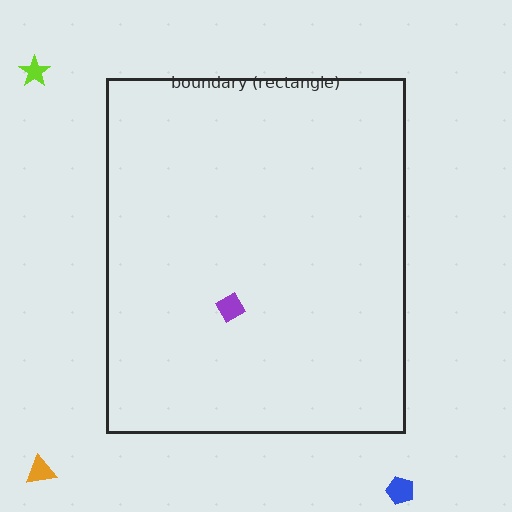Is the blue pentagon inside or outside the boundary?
Outside.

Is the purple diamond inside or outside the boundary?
Inside.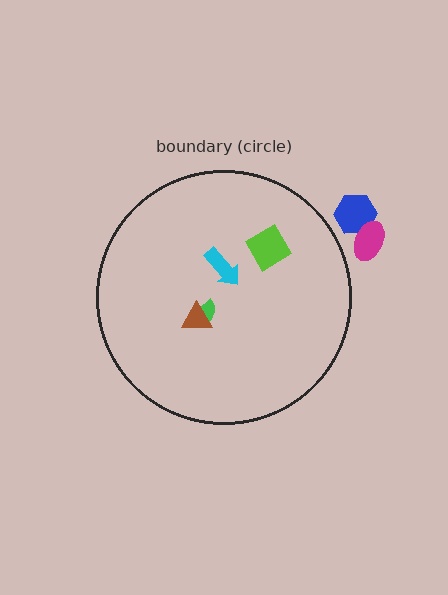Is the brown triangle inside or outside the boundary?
Inside.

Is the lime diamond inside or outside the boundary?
Inside.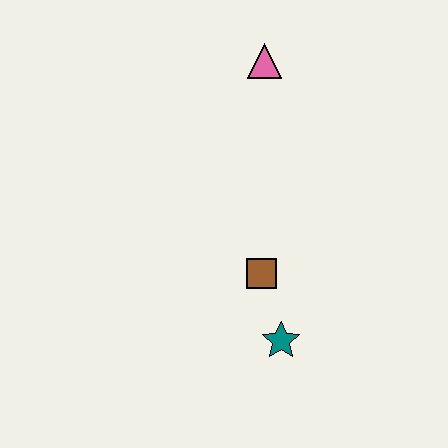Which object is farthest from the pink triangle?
The teal star is farthest from the pink triangle.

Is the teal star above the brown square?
No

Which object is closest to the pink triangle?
The brown square is closest to the pink triangle.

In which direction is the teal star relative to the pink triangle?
The teal star is below the pink triangle.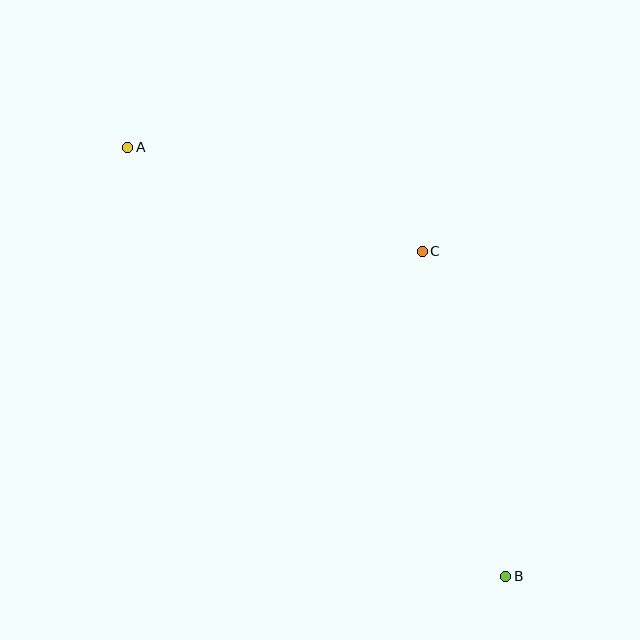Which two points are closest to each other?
Points A and C are closest to each other.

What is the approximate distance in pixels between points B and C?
The distance between B and C is approximately 336 pixels.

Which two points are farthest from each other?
Points A and B are farthest from each other.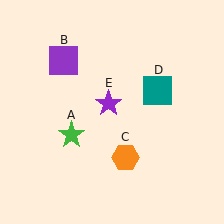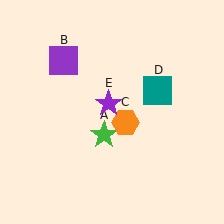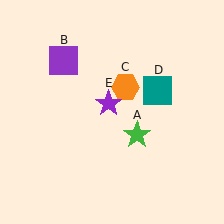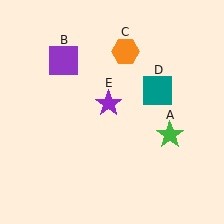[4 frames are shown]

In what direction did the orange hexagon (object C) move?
The orange hexagon (object C) moved up.